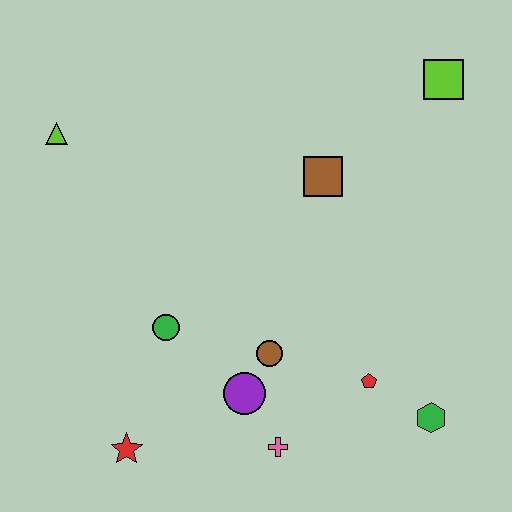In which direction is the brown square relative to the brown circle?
The brown square is above the brown circle.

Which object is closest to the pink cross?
The purple circle is closest to the pink cross.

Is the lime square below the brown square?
No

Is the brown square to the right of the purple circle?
Yes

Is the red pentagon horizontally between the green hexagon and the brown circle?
Yes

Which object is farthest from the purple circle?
The lime square is farthest from the purple circle.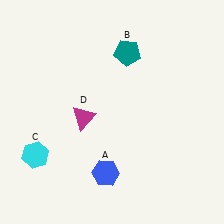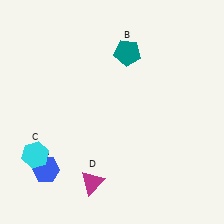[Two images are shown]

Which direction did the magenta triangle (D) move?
The magenta triangle (D) moved down.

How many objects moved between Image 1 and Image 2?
2 objects moved between the two images.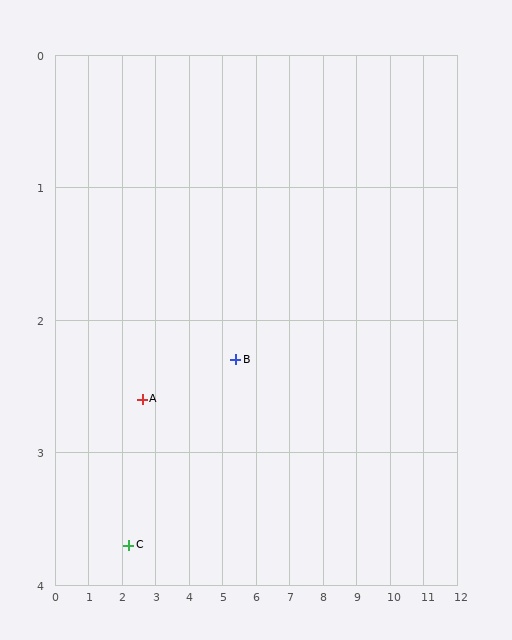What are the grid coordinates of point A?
Point A is at approximately (2.6, 2.6).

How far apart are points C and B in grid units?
Points C and B are about 3.5 grid units apart.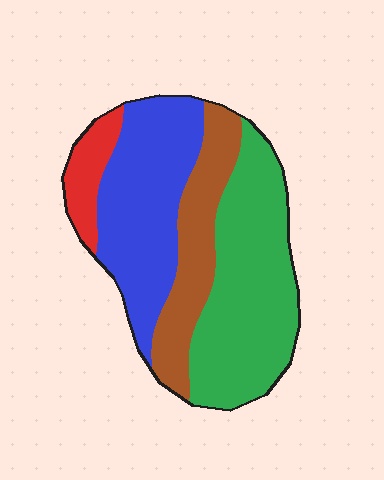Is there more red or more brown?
Brown.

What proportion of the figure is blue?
Blue takes up about one third (1/3) of the figure.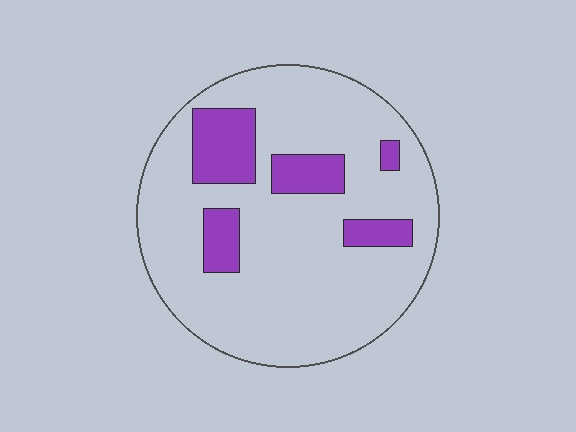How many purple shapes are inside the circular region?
5.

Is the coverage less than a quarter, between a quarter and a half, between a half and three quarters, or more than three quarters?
Less than a quarter.